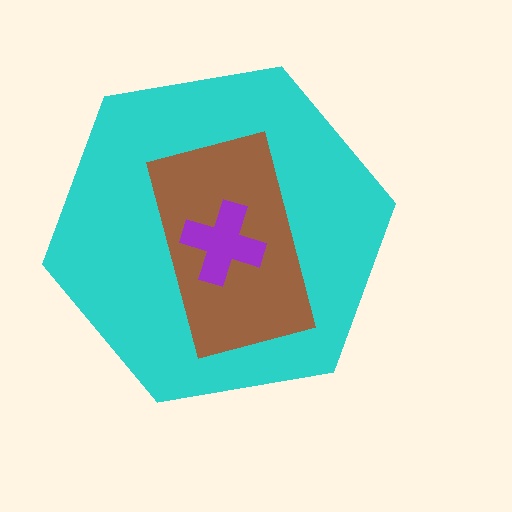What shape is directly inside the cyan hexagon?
The brown rectangle.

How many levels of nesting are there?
3.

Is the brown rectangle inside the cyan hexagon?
Yes.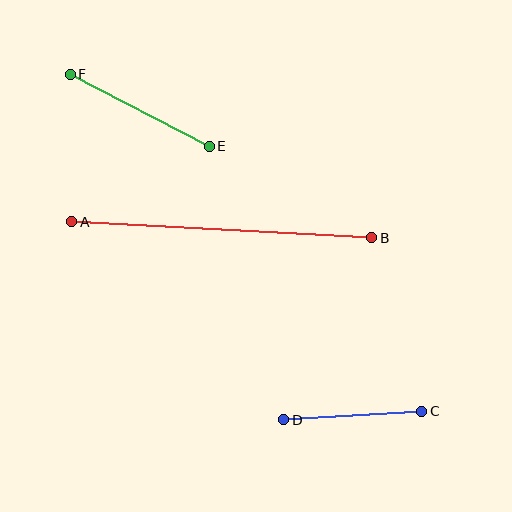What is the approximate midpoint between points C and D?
The midpoint is at approximately (353, 416) pixels.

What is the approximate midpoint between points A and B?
The midpoint is at approximately (222, 230) pixels.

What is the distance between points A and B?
The distance is approximately 301 pixels.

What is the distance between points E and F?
The distance is approximately 156 pixels.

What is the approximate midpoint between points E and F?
The midpoint is at approximately (140, 110) pixels.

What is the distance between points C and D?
The distance is approximately 138 pixels.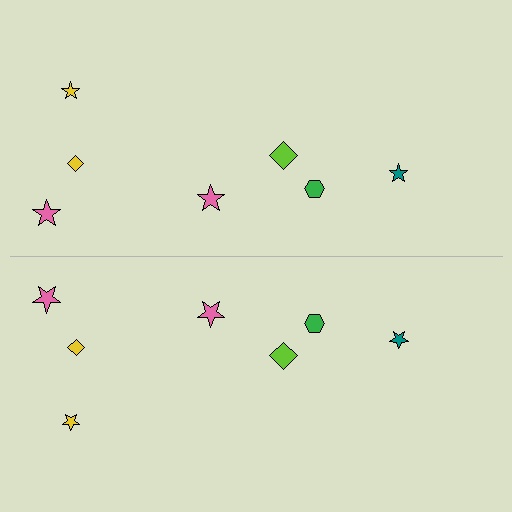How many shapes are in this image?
There are 14 shapes in this image.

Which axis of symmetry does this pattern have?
The pattern has a horizontal axis of symmetry running through the center of the image.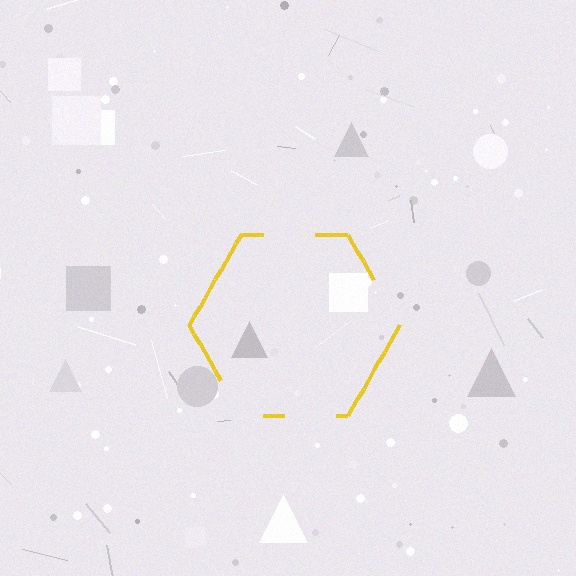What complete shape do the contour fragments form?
The contour fragments form a hexagon.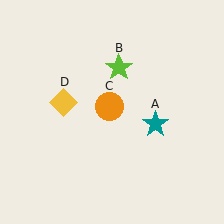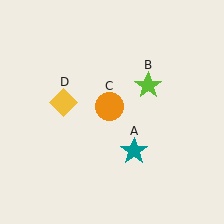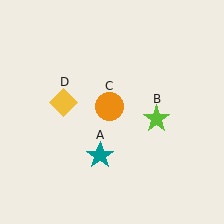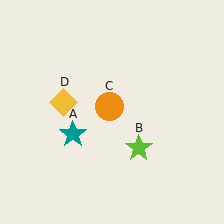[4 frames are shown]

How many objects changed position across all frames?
2 objects changed position: teal star (object A), lime star (object B).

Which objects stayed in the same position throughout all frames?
Orange circle (object C) and yellow diamond (object D) remained stationary.